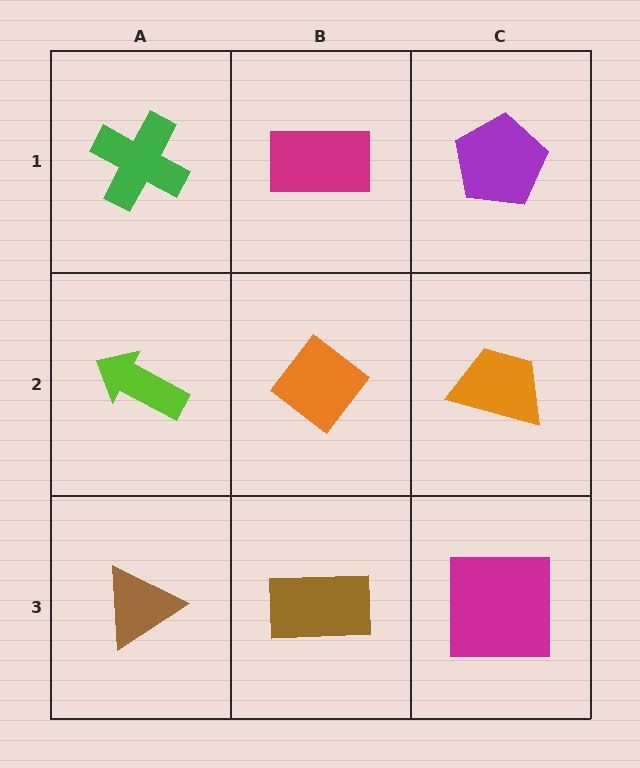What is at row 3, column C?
A magenta square.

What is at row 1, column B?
A magenta rectangle.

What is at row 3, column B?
A brown rectangle.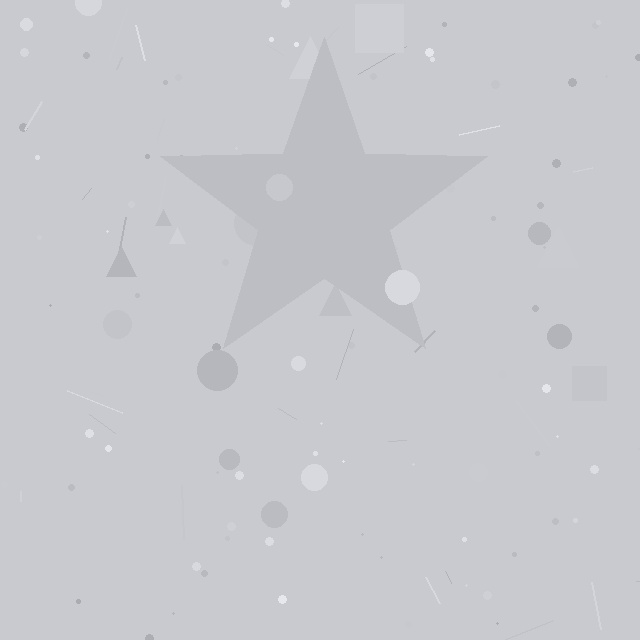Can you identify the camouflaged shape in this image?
The camouflaged shape is a star.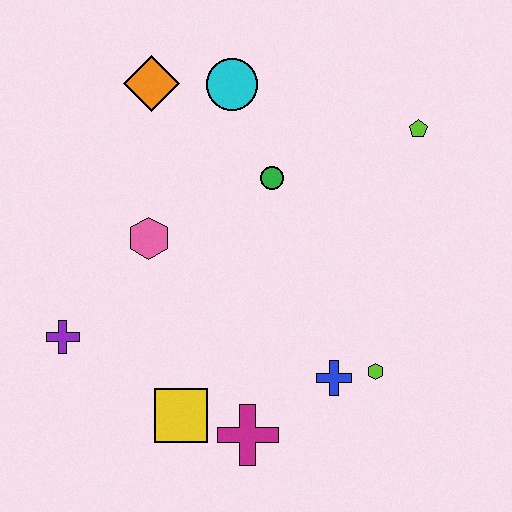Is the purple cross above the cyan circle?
No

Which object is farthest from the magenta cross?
The orange diamond is farthest from the magenta cross.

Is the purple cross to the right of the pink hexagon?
No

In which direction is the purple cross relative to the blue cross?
The purple cross is to the left of the blue cross.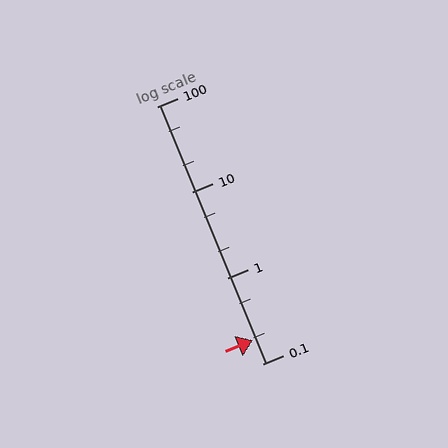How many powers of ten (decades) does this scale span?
The scale spans 3 decades, from 0.1 to 100.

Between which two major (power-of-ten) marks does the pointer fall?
The pointer is between 0.1 and 1.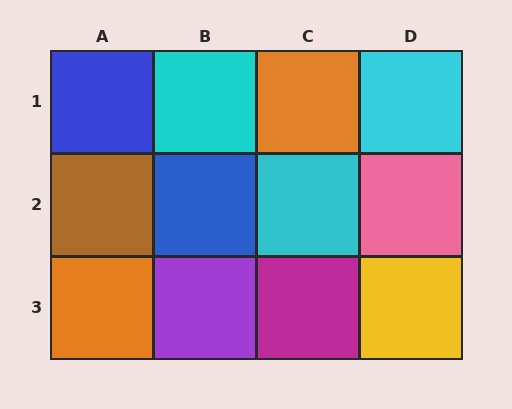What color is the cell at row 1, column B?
Cyan.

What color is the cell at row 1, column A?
Blue.